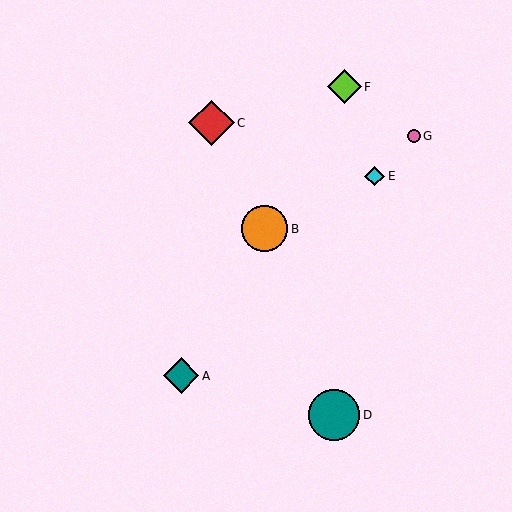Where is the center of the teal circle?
The center of the teal circle is at (334, 415).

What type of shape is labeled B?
Shape B is an orange circle.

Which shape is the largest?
The teal circle (labeled D) is the largest.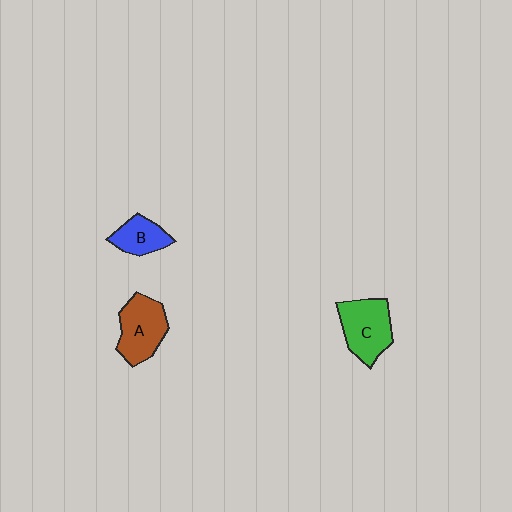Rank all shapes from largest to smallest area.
From largest to smallest: C (green), A (brown), B (blue).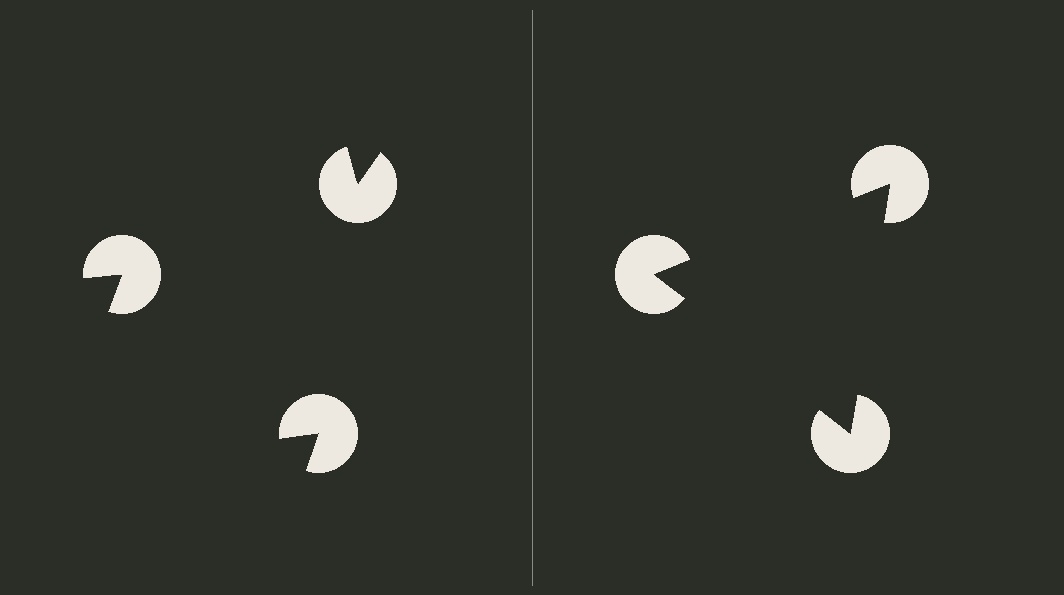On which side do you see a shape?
An illusory triangle appears on the right side. On the left side the wedge cuts are rotated, so no coherent shape forms.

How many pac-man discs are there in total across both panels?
6 — 3 on each side.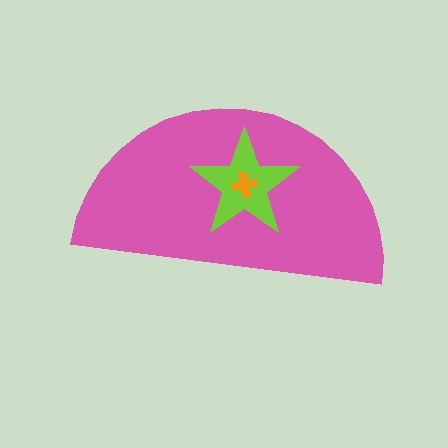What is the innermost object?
The orange cross.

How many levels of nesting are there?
3.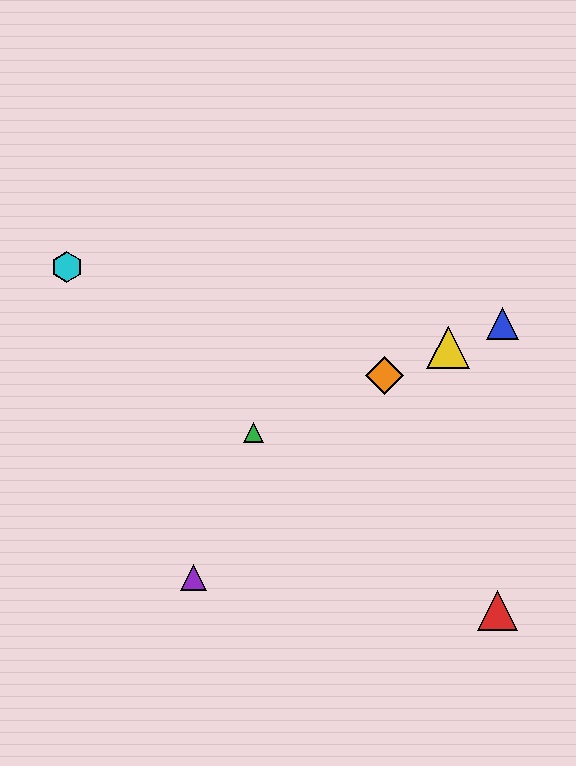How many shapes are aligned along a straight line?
4 shapes (the blue triangle, the green triangle, the yellow triangle, the orange diamond) are aligned along a straight line.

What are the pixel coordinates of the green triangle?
The green triangle is at (253, 432).